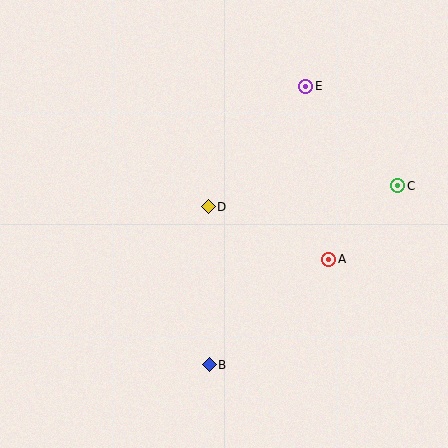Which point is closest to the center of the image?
Point D at (208, 207) is closest to the center.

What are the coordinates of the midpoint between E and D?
The midpoint between E and D is at (257, 146).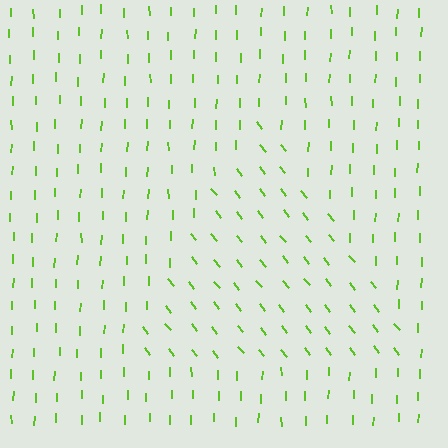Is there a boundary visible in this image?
Yes, there is a texture boundary formed by a change in line orientation.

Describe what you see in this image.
The image is filled with small lime line segments. A triangle region in the image has lines oriented differently from the surrounding lines, creating a visible texture boundary.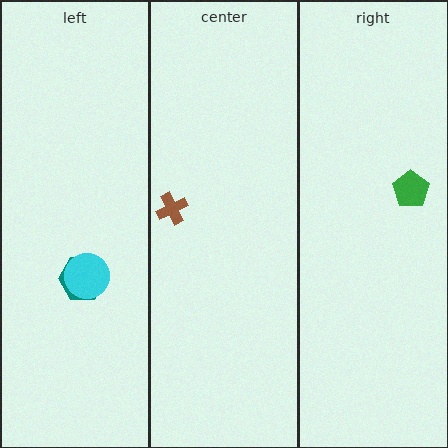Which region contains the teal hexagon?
The left region.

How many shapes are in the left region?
2.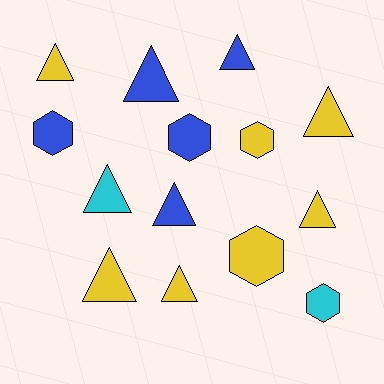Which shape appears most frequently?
Triangle, with 9 objects.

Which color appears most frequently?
Yellow, with 7 objects.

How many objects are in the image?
There are 14 objects.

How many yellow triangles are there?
There are 5 yellow triangles.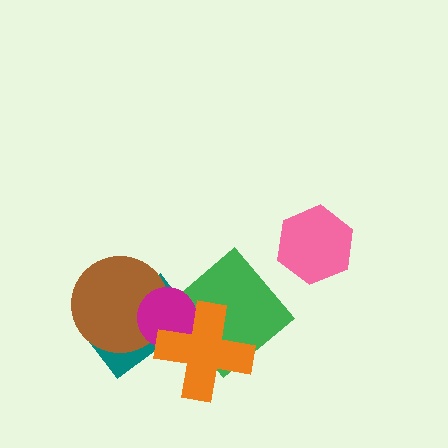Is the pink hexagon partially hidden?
No, no other shape covers it.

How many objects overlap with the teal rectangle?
3 objects overlap with the teal rectangle.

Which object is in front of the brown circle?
The magenta circle is in front of the brown circle.